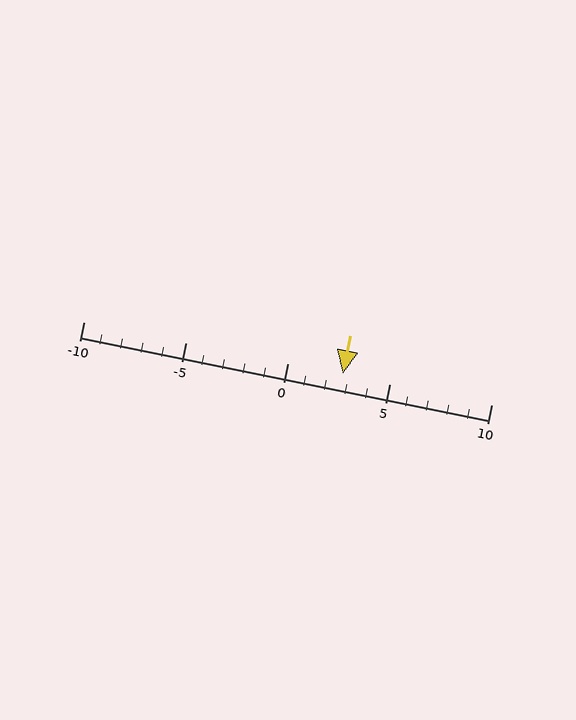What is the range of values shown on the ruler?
The ruler shows values from -10 to 10.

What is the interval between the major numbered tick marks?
The major tick marks are spaced 5 units apart.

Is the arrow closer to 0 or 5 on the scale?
The arrow is closer to 5.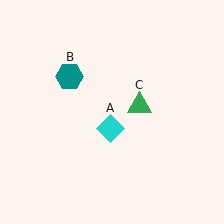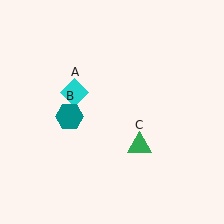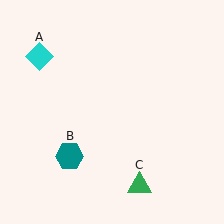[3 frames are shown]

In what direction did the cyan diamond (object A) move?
The cyan diamond (object A) moved up and to the left.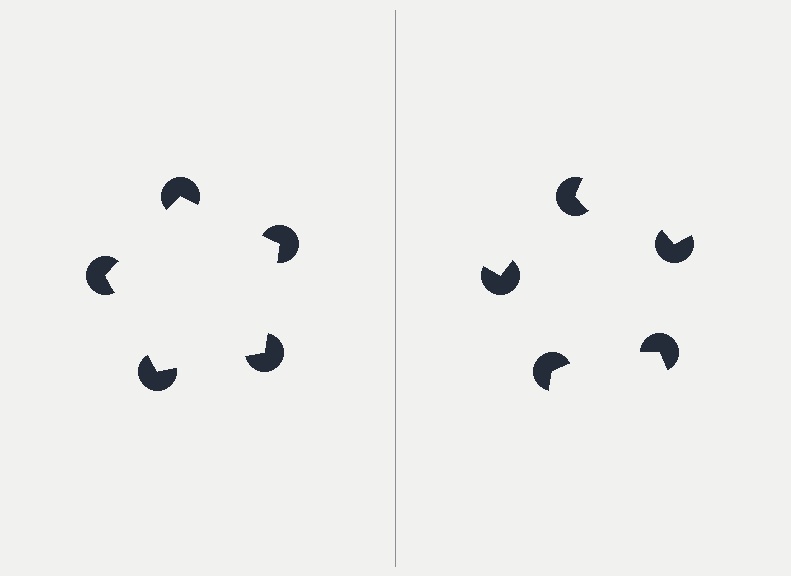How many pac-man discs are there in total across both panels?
10 — 5 on each side.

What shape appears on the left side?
An illusory pentagon.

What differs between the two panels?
The pac-man discs are positioned identically on both sides; only the wedge orientations differ. On the left they align to a pentagon; on the right they are misaligned.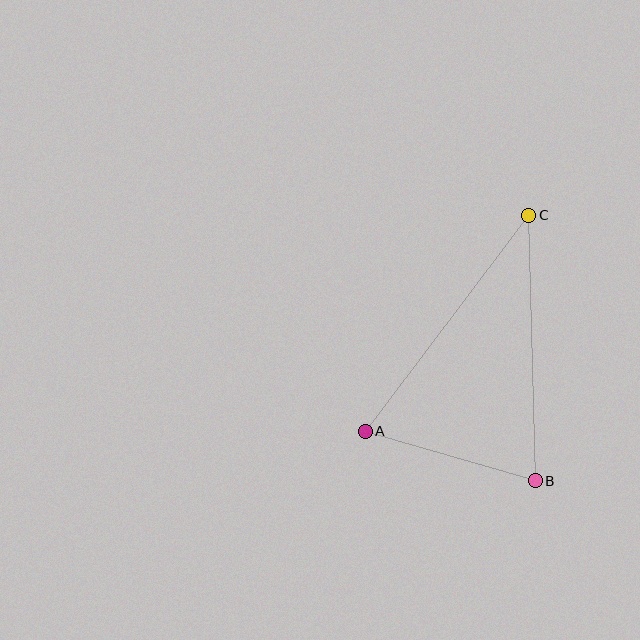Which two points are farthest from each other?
Points A and C are farthest from each other.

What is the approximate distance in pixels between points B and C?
The distance between B and C is approximately 265 pixels.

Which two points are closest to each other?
Points A and B are closest to each other.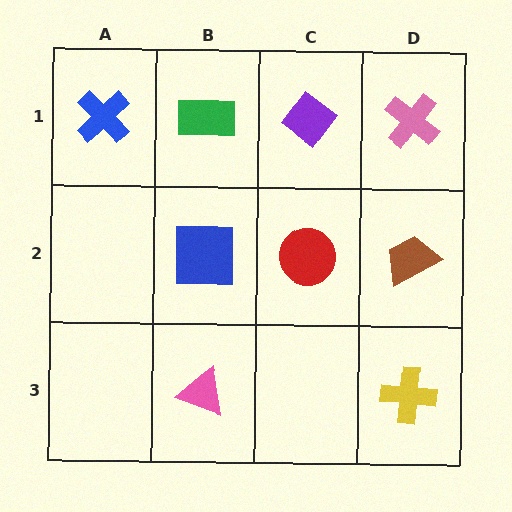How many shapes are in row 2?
3 shapes.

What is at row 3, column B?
A pink triangle.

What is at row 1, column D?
A pink cross.